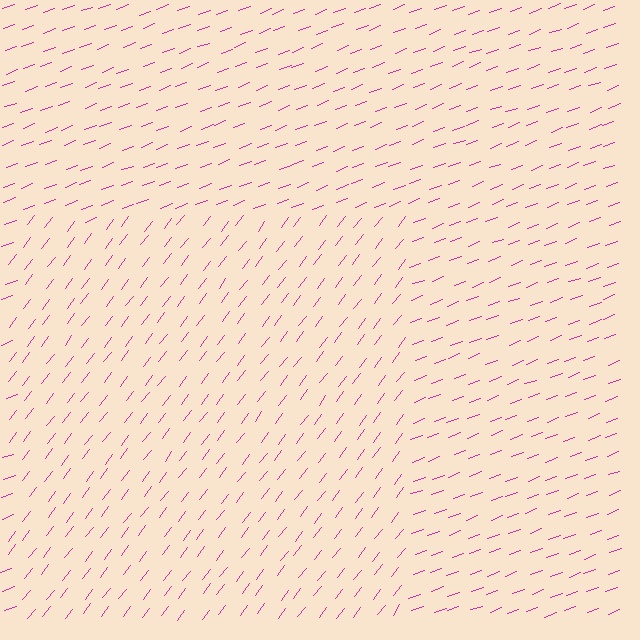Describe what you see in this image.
The image is filled with small magenta line segments. A rectangle region in the image has lines oriented differently from the surrounding lines, creating a visible texture boundary.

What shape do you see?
I see a rectangle.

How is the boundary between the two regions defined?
The boundary is defined purely by a change in line orientation (approximately 32 degrees difference). All lines are the same color and thickness.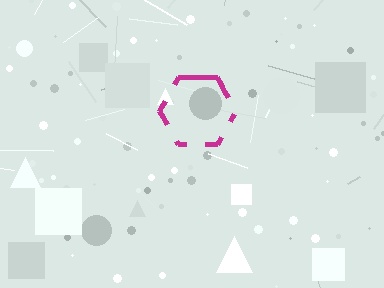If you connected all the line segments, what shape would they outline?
They would outline a hexagon.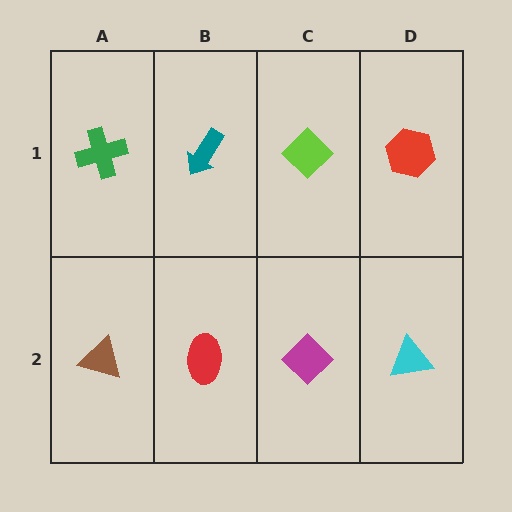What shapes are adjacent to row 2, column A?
A green cross (row 1, column A), a red ellipse (row 2, column B).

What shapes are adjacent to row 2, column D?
A red hexagon (row 1, column D), a magenta diamond (row 2, column C).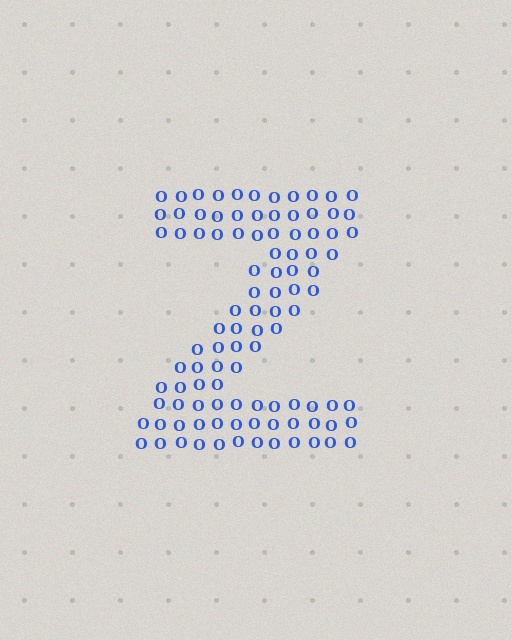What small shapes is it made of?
It is made of small letter O's.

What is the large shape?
The large shape is the letter Z.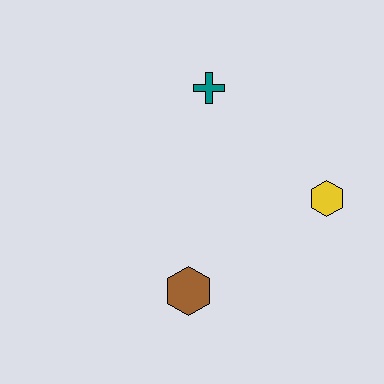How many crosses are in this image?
There is 1 cross.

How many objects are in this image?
There are 3 objects.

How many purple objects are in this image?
There are no purple objects.